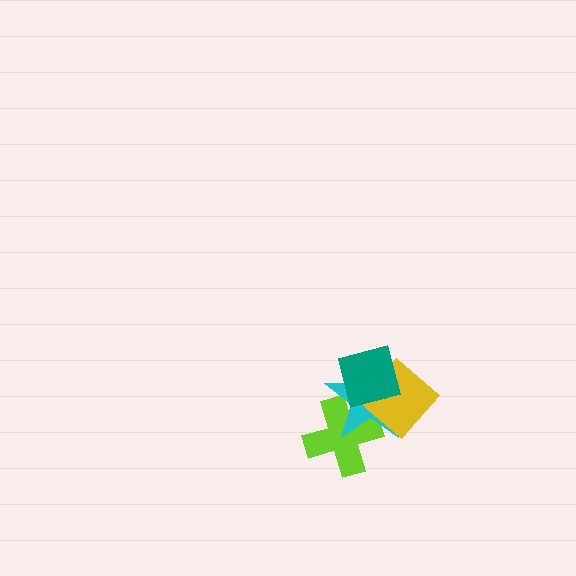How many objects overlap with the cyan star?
3 objects overlap with the cyan star.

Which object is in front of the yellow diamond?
The teal square is in front of the yellow diamond.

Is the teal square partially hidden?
No, no other shape covers it.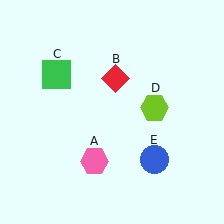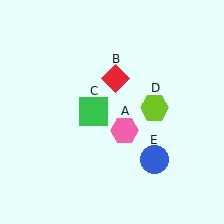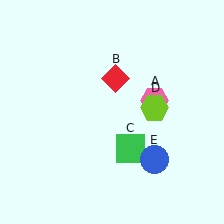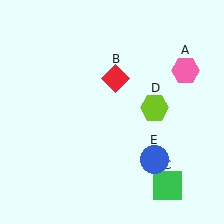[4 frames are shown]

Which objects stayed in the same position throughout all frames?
Red diamond (object B) and lime hexagon (object D) and blue circle (object E) remained stationary.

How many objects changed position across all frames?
2 objects changed position: pink hexagon (object A), green square (object C).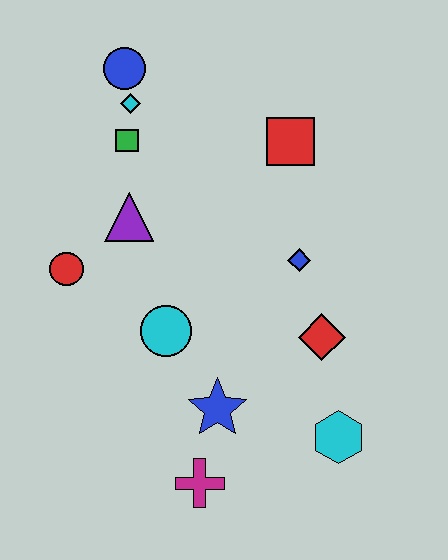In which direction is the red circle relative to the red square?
The red circle is to the left of the red square.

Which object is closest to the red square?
The blue diamond is closest to the red square.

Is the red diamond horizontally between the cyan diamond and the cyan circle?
No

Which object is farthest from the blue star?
The blue circle is farthest from the blue star.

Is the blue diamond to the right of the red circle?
Yes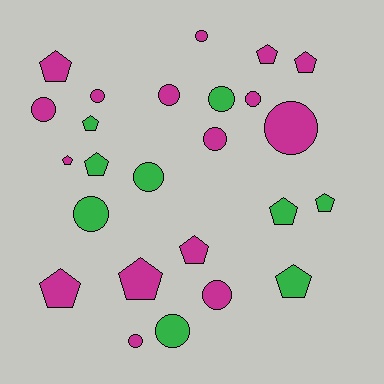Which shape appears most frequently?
Circle, with 13 objects.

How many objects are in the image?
There are 25 objects.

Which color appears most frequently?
Magenta, with 16 objects.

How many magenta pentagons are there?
There are 7 magenta pentagons.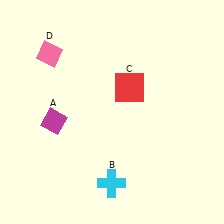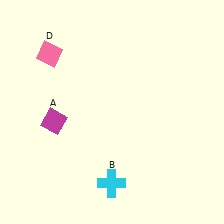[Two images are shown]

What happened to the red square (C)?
The red square (C) was removed in Image 2. It was in the top-right area of Image 1.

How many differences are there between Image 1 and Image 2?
There is 1 difference between the two images.